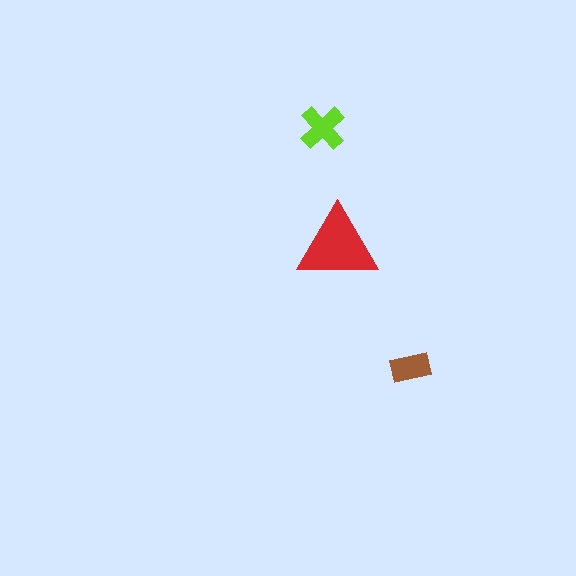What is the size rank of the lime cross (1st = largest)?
2nd.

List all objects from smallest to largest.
The brown rectangle, the lime cross, the red triangle.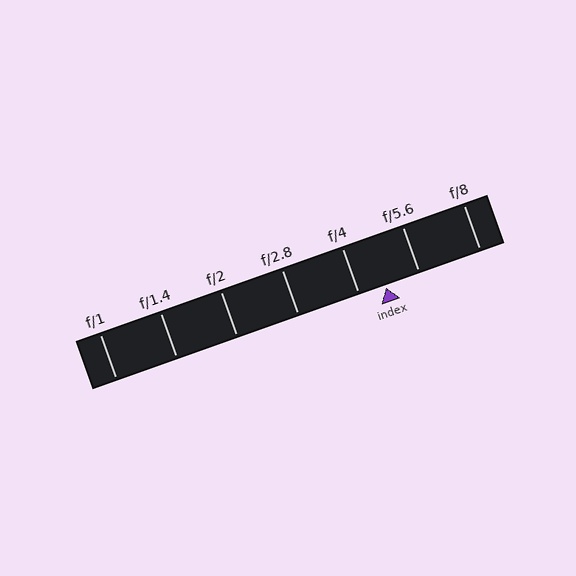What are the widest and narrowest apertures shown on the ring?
The widest aperture shown is f/1 and the narrowest is f/8.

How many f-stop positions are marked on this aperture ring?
There are 7 f-stop positions marked.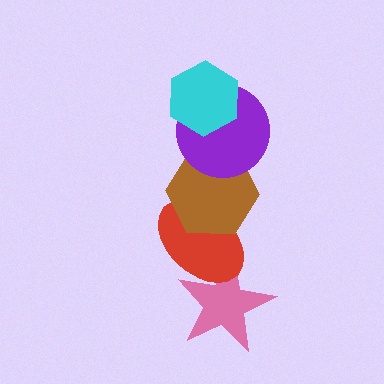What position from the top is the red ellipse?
The red ellipse is 4th from the top.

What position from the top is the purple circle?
The purple circle is 2nd from the top.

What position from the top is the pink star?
The pink star is 5th from the top.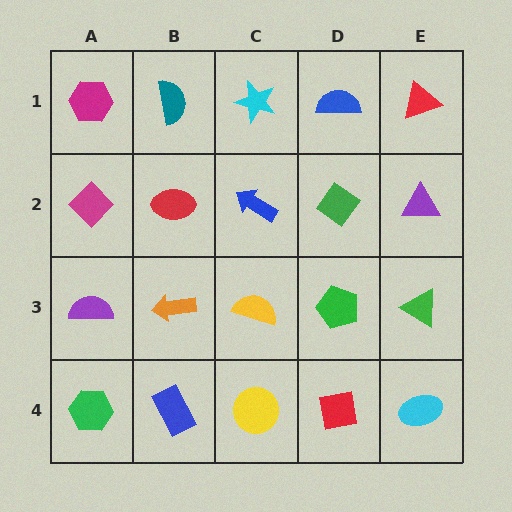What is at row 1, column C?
A cyan star.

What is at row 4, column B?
A blue rectangle.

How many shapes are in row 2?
5 shapes.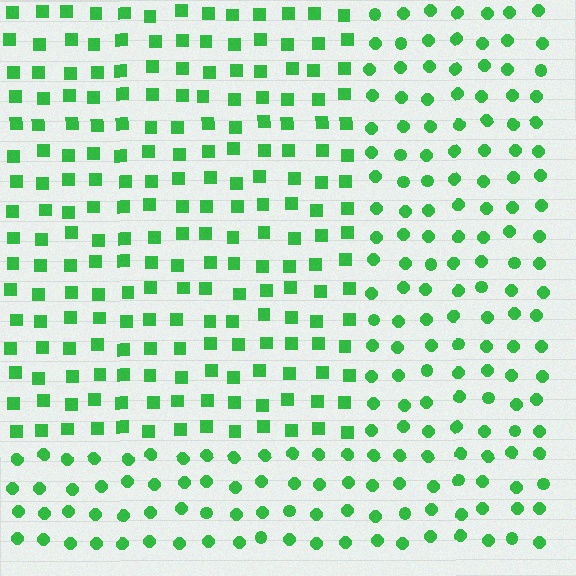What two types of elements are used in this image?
The image uses squares inside the rectangle region and circles outside it.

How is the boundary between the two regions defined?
The boundary is defined by a change in element shape: squares inside vs. circles outside. All elements share the same color and spacing.